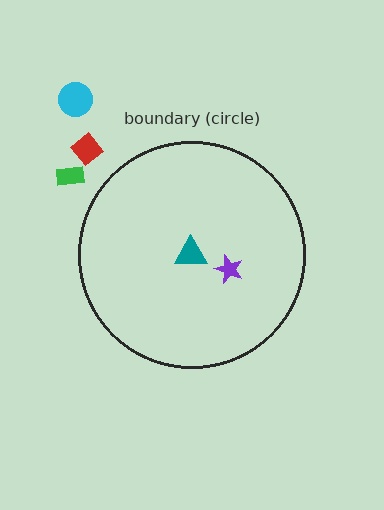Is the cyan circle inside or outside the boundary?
Outside.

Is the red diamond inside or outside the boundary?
Outside.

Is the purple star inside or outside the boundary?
Inside.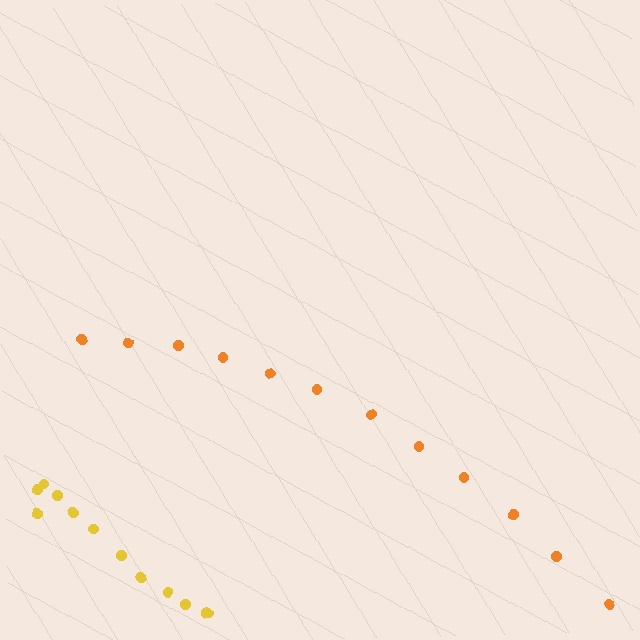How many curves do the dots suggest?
There are 2 distinct paths.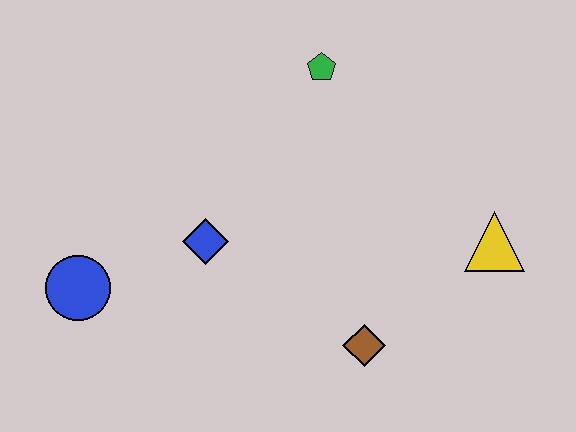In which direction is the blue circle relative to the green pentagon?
The blue circle is to the left of the green pentagon.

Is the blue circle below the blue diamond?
Yes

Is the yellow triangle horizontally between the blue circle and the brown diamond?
No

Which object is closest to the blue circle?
The blue diamond is closest to the blue circle.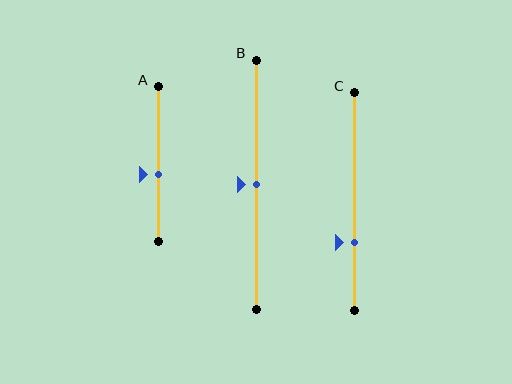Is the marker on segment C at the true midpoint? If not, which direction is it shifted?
No, the marker on segment C is shifted downward by about 19% of the segment length.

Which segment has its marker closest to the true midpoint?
Segment B has its marker closest to the true midpoint.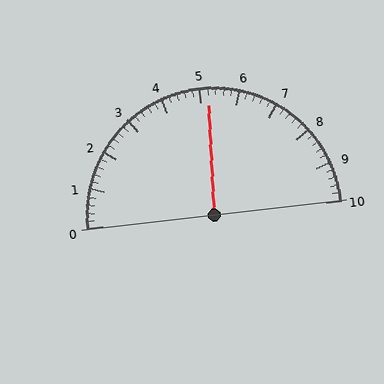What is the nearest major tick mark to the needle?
The nearest major tick mark is 5.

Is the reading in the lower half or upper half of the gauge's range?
The reading is in the upper half of the range (0 to 10).